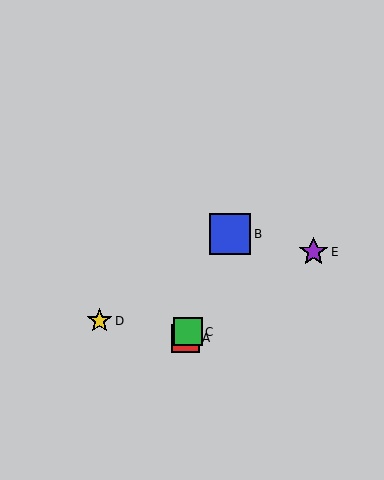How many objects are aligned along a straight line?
3 objects (A, B, C) are aligned along a straight line.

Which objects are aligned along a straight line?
Objects A, B, C are aligned along a straight line.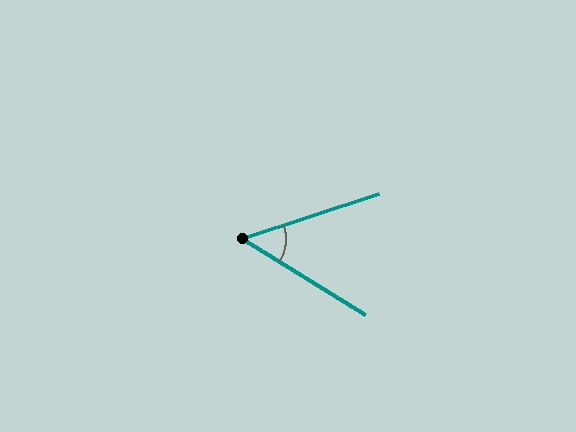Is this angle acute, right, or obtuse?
It is acute.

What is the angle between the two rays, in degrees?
Approximately 50 degrees.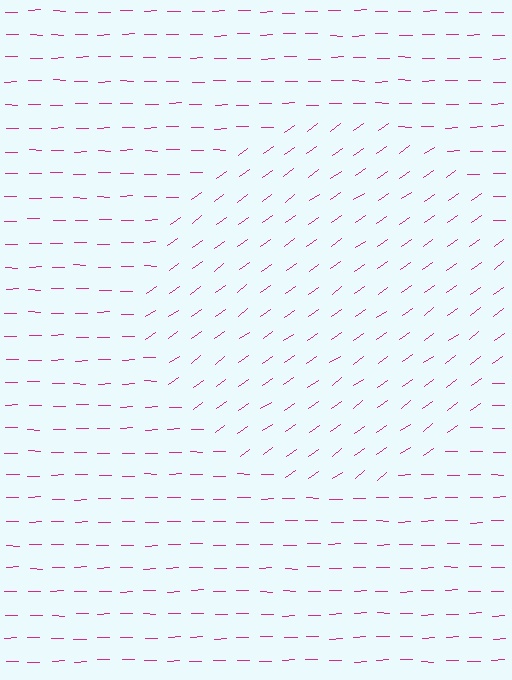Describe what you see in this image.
The image is filled with small magenta line segments. A circle region in the image has lines oriented differently from the surrounding lines, creating a visible texture boundary.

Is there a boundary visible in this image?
Yes, there is a texture boundary formed by a change in line orientation.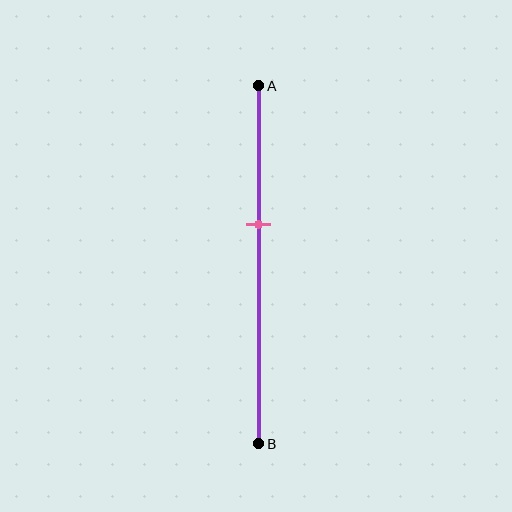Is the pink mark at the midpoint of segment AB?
No, the mark is at about 40% from A, not at the 50% midpoint.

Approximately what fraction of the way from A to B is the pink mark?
The pink mark is approximately 40% of the way from A to B.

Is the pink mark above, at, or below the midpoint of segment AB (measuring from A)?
The pink mark is above the midpoint of segment AB.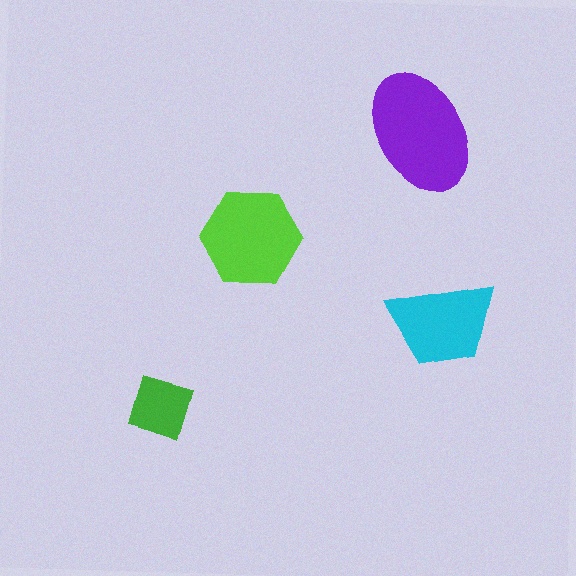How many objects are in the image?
There are 4 objects in the image.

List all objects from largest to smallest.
The purple ellipse, the lime hexagon, the cyan trapezoid, the green square.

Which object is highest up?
The purple ellipse is topmost.